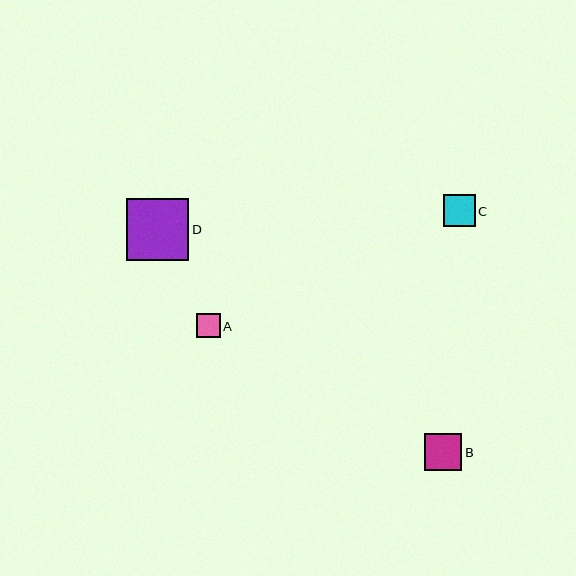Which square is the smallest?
Square A is the smallest with a size of approximately 24 pixels.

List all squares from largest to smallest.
From largest to smallest: D, B, C, A.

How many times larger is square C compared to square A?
Square C is approximately 1.3 times the size of square A.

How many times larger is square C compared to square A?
Square C is approximately 1.3 times the size of square A.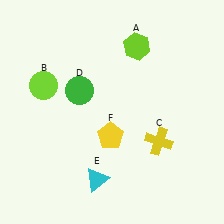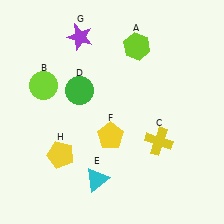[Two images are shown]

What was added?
A purple star (G), a yellow pentagon (H) were added in Image 2.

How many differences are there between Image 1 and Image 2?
There are 2 differences between the two images.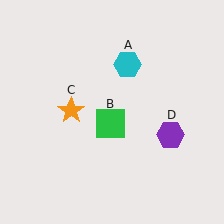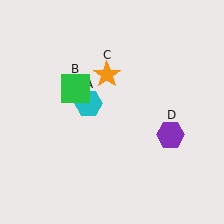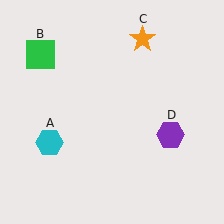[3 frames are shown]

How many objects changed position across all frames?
3 objects changed position: cyan hexagon (object A), green square (object B), orange star (object C).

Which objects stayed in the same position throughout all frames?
Purple hexagon (object D) remained stationary.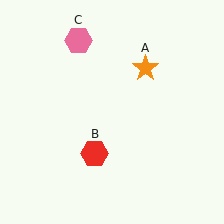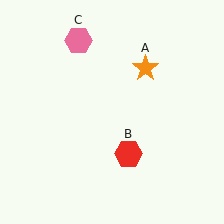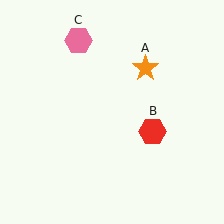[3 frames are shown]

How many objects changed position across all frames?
1 object changed position: red hexagon (object B).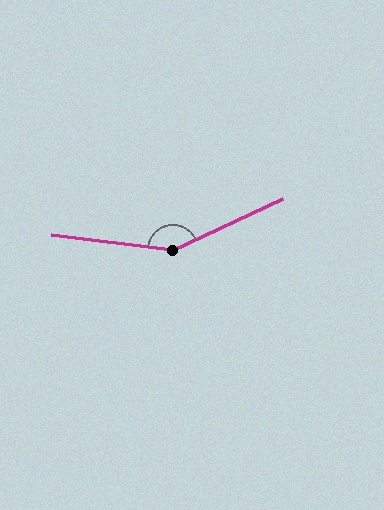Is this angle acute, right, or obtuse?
It is obtuse.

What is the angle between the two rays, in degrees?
Approximately 149 degrees.